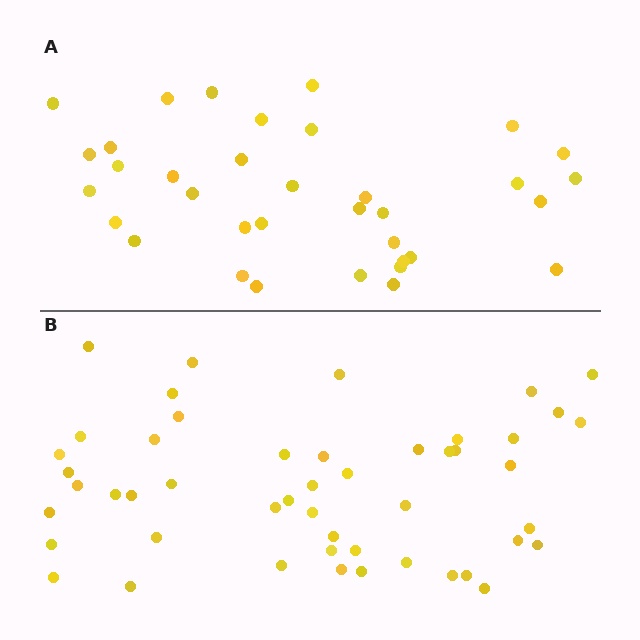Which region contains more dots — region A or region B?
Region B (the bottom region) has more dots.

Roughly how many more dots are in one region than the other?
Region B has approximately 15 more dots than region A.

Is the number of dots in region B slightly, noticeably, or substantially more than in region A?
Region B has noticeably more, but not dramatically so. The ratio is roughly 1.4 to 1.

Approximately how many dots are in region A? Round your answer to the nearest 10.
About 40 dots. (The exact count is 35, which rounds to 40.)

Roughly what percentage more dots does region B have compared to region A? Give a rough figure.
About 40% more.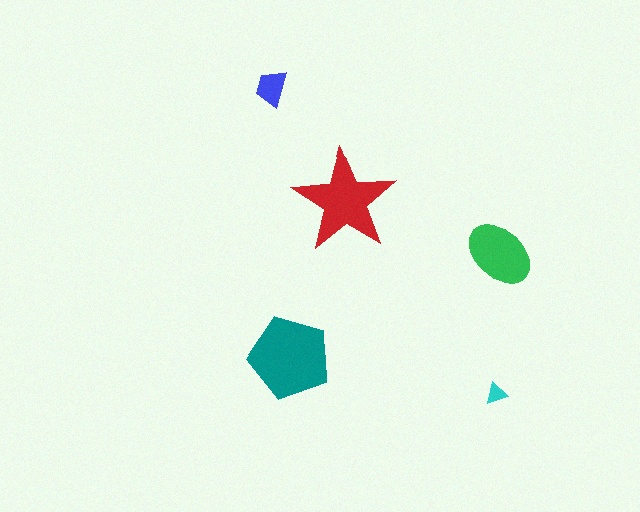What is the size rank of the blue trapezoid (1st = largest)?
4th.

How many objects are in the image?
There are 5 objects in the image.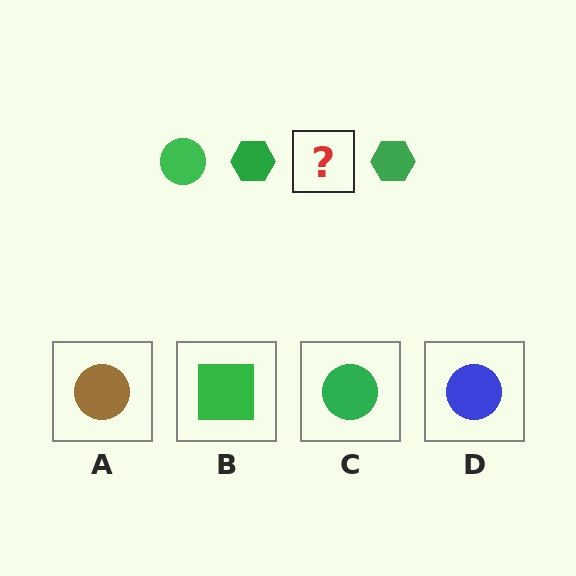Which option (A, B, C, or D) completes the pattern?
C.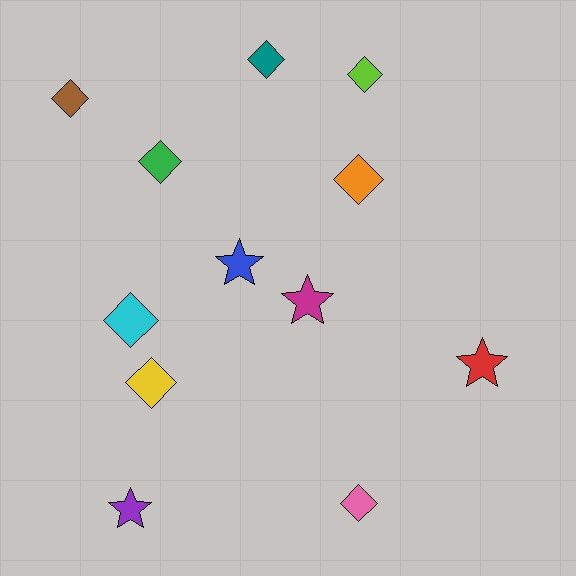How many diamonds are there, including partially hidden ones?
There are 8 diamonds.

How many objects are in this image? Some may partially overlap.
There are 12 objects.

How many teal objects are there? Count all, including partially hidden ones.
There is 1 teal object.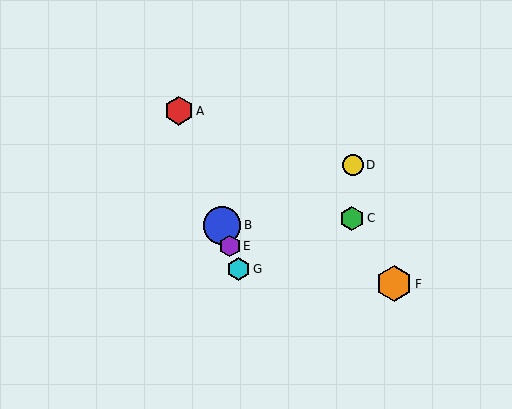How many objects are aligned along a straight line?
4 objects (A, B, E, G) are aligned along a straight line.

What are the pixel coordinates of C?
Object C is at (352, 218).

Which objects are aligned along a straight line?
Objects A, B, E, G are aligned along a straight line.